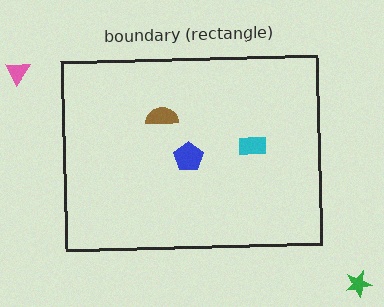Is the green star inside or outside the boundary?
Outside.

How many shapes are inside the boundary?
3 inside, 2 outside.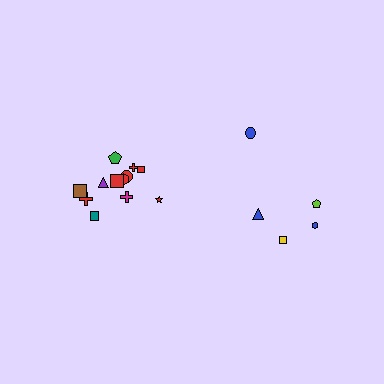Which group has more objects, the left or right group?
The left group.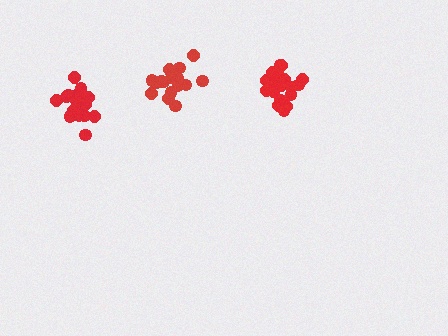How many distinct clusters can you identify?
There are 3 distinct clusters.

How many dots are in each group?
Group 1: 18 dots, Group 2: 20 dots, Group 3: 17 dots (55 total).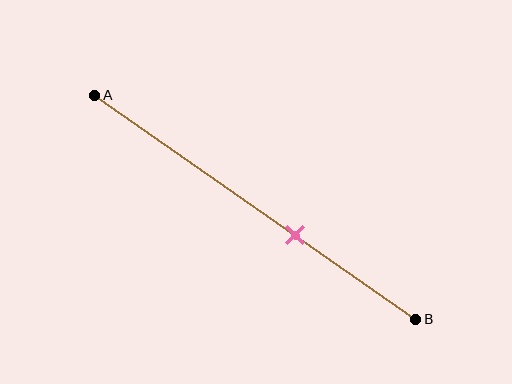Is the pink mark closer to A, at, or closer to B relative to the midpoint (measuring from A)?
The pink mark is closer to point B than the midpoint of segment AB.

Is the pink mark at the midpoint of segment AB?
No, the mark is at about 65% from A, not at the 50% midpoint.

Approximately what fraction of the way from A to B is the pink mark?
The pink mark is approximately 65% of the way from A to B.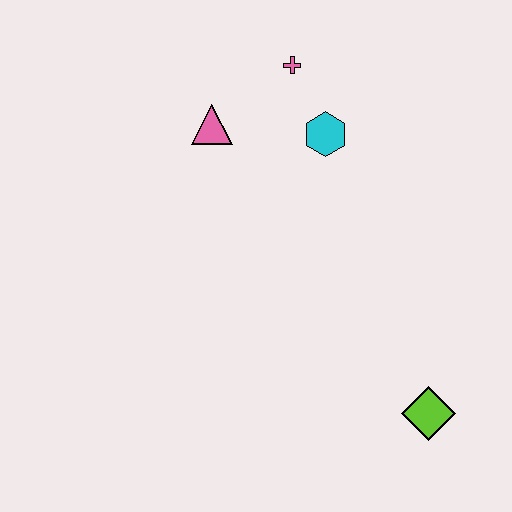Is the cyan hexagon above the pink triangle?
No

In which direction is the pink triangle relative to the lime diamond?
The pink triangle is above the lime diamond.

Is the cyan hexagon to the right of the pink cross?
Yes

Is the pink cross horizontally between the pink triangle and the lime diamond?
Yes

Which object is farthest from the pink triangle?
The lime diamond is farthest from the pink triangle.